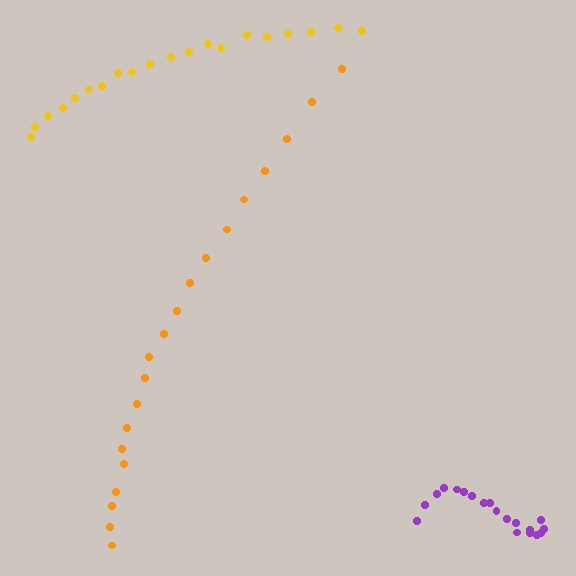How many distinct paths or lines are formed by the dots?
There are 3 distinct paths.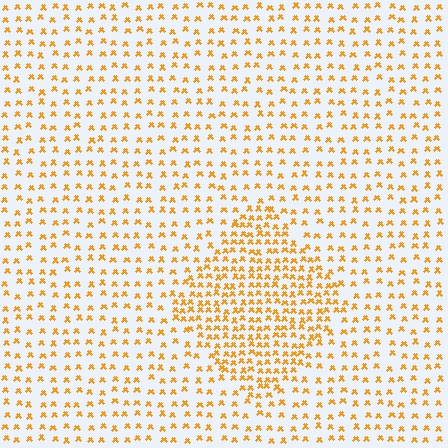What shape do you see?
I see a diamond.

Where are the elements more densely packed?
The elements are more densely packed inside the diamond boundary.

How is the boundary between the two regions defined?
The boundary is defined by a change in element density (approximately 2.0x ratio). All elements are the same color, size, and shape.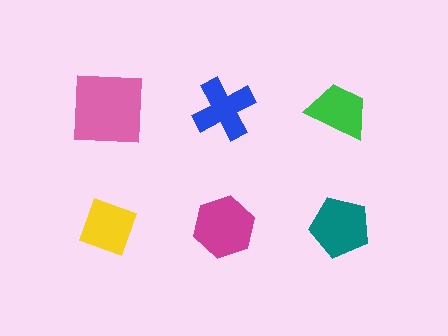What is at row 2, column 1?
A yellow diamond.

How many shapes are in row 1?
3 shapes.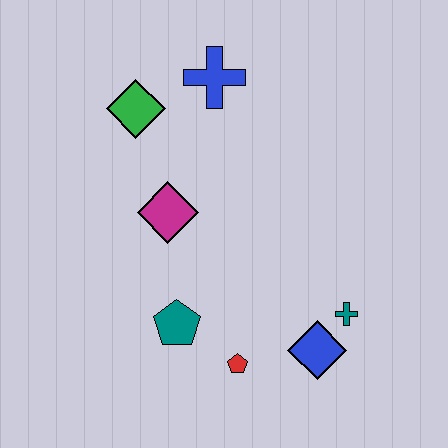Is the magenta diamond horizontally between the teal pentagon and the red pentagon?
No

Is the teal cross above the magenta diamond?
No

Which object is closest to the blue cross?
The green diamond is closest to the blue cross.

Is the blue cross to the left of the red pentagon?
Yes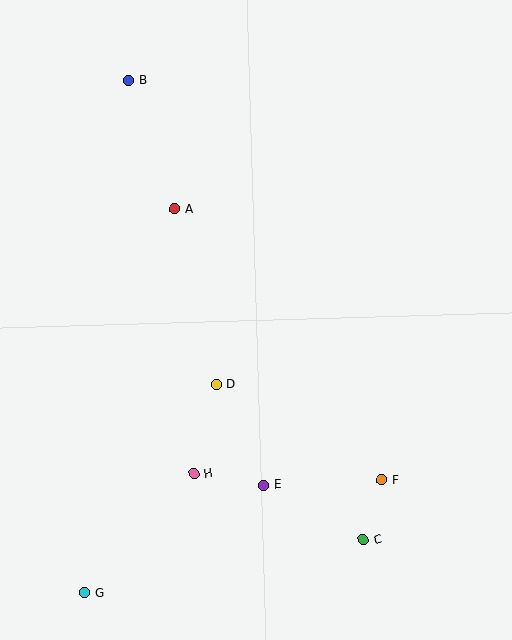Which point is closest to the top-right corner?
Point B is closest to the top-right corner.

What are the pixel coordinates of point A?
Point A is at (174, 209).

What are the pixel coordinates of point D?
Point D is at (216, 385).